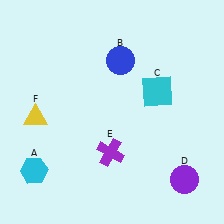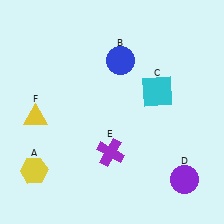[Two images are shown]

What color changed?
The hexagon (A) changed from cyan in Image 1 to yellow in Image 2.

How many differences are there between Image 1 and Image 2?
There is 1 difference between the two images.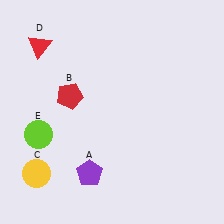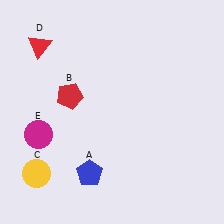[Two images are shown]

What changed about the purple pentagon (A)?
In Image 1, A is purple. In Image 2, it changed to blue.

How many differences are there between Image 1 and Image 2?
There are 2 differences between the two images.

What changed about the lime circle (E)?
In Image 1, E is lime. In Image 2, it changed to magenta.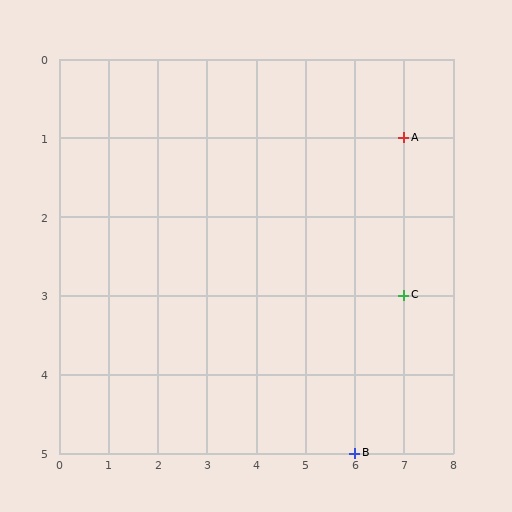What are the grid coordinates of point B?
Point B is at grid coordinates (6, 5).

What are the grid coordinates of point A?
Point A is at grid coordinates (7, 1).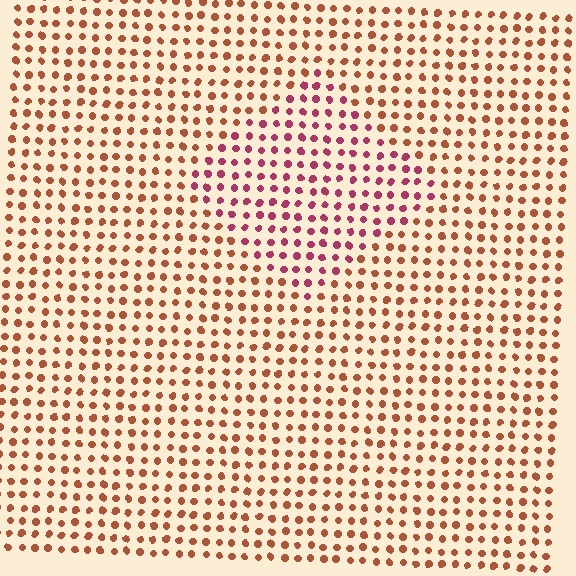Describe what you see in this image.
The image is filled with small brown elements in a uniform arrangement. A diamond-shaped region is visible where the elements are tinted to a slightly different hue, forming a subtle color boundary.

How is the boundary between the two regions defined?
The boundary is defined purely by a slight shift in hue (about 40 degrees). Spacing, size, and orientation are identical on both sides.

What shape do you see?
I see a diamond.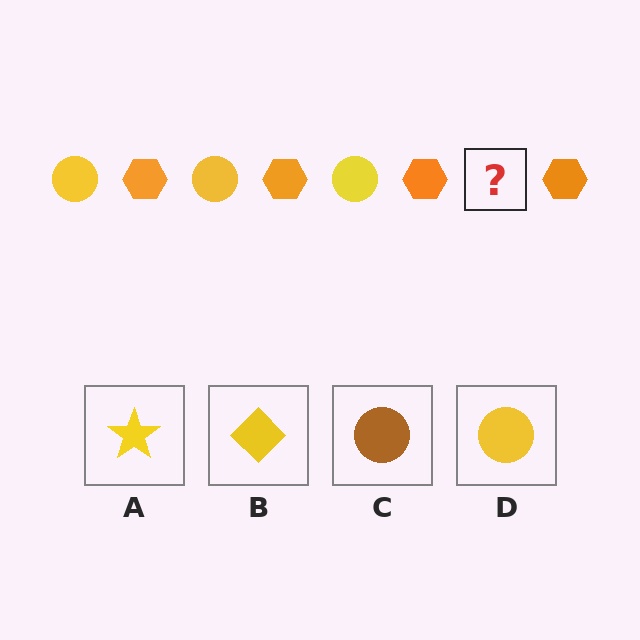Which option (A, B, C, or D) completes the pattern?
D.